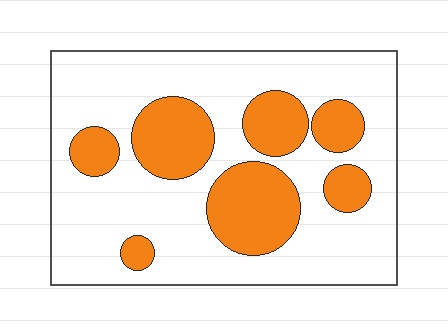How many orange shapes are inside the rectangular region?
7.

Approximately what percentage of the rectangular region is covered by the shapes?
Approximately 30%.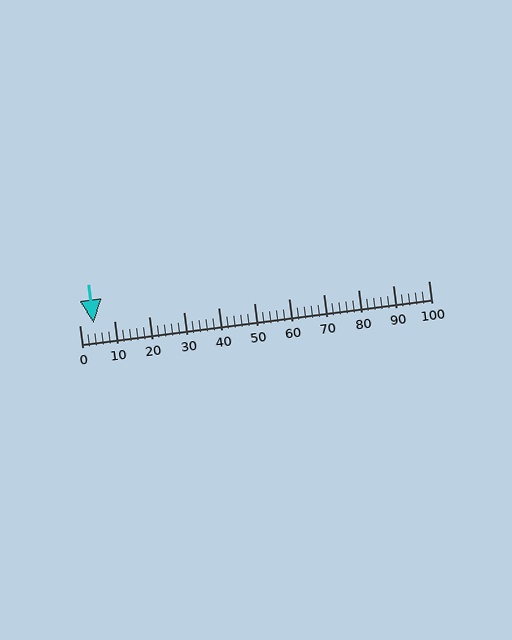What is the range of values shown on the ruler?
The ruler shows values from 0 to 100.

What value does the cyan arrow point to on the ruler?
The cyan arrow points to approximately 4.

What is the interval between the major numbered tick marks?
The major tick marks are spaced 10 units apart.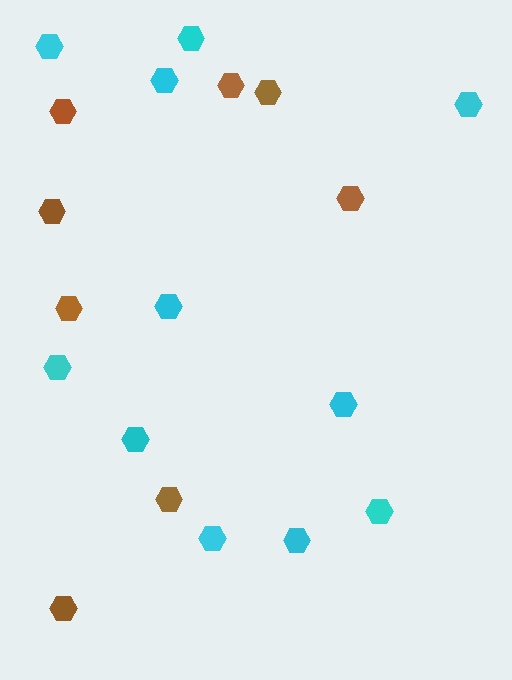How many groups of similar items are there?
There are 2 groups: one group of brown hexagons (8) and one group of cyan hexagons (11).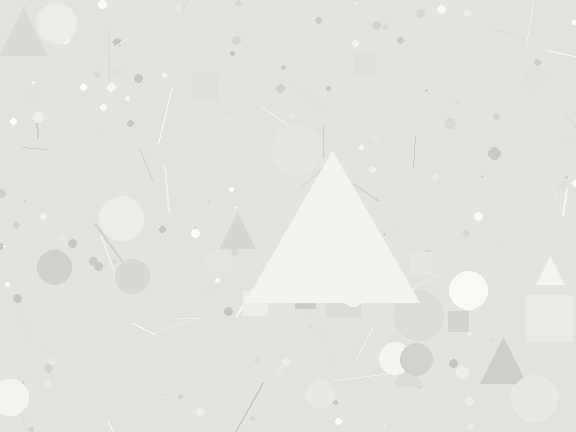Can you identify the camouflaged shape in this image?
The camouflaged shape is a triangle.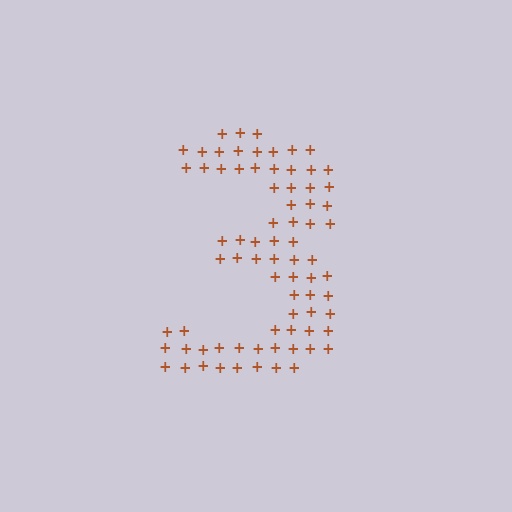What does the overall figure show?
The overall figure shows the digit 3.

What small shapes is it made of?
It is made of small plus signs.